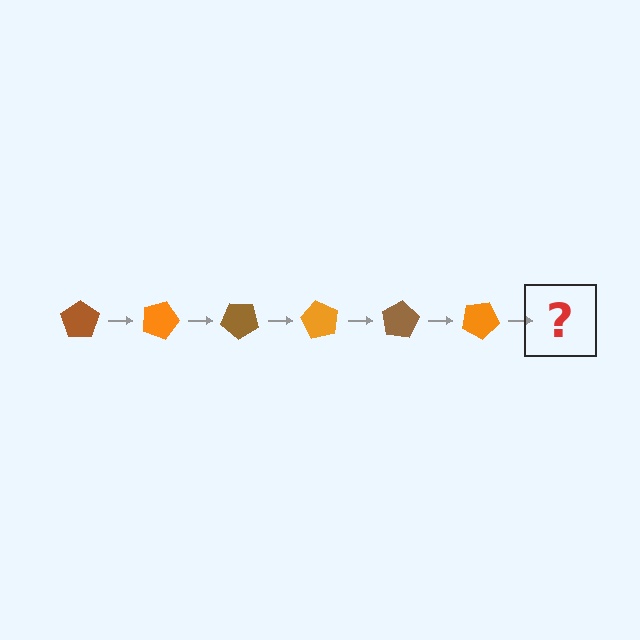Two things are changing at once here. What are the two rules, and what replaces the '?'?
The two rules are that it rotates 20 degrees each step and the color cycles through brown and orange. The '?' should be a brown pentagon, rotated 120 degrees from the start.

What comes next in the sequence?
The next element should be a brown pentagon, rotated 120 degrees from the start.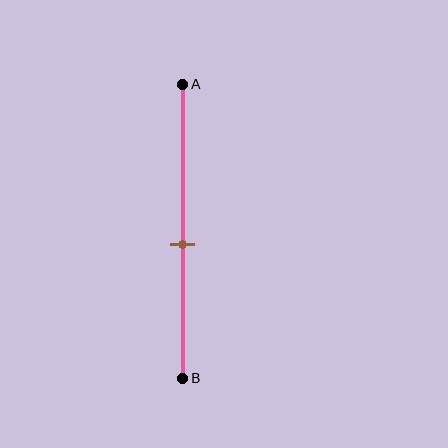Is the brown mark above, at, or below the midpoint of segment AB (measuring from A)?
The brown mark is below the midpoint of segment AB.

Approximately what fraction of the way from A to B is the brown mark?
The brown mark is approximately 55% of the way from A to B.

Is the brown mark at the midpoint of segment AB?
No, the mark is at about 55% from A, not at the 50% midpoint.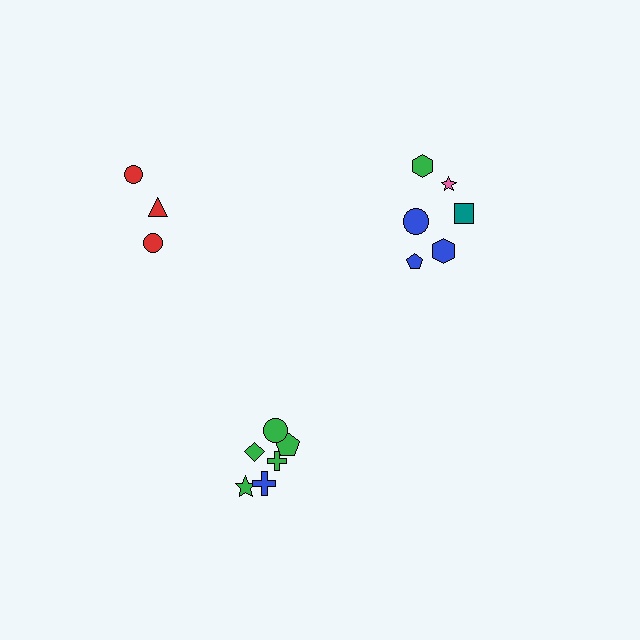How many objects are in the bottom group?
There are 6 objects.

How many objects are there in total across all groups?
There are 15 objects.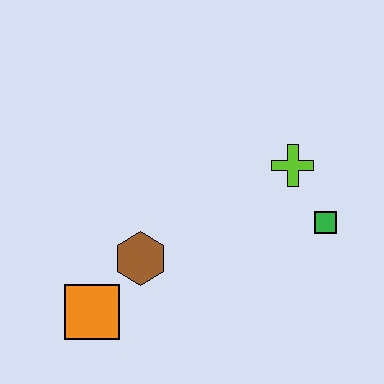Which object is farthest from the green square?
The orange square is farthest from the green square.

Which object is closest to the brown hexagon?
The orange square is closest to the brown hexagon.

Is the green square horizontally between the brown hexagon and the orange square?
No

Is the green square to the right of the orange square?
Yes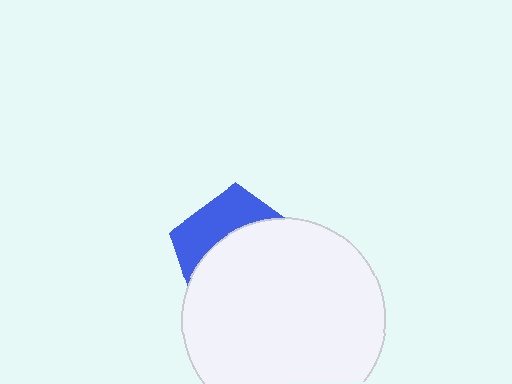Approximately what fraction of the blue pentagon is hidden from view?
Roughly 66% of the blue pentagon is hidden behind the white circle.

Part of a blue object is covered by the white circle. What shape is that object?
It is a pentagon.